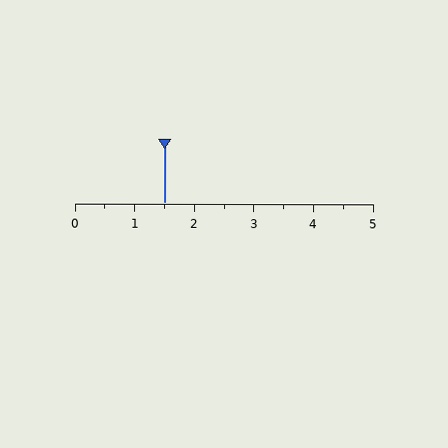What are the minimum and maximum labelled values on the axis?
The axis runs from 0 to 5.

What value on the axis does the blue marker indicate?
The marker indicates approximately 1.5.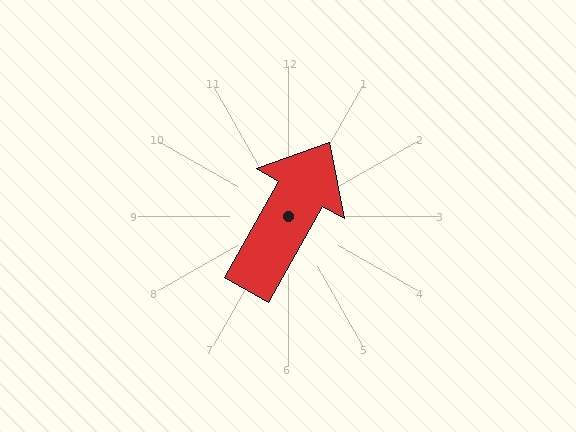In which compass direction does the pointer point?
Northeast.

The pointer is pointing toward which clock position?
Roughly 1 o'clock.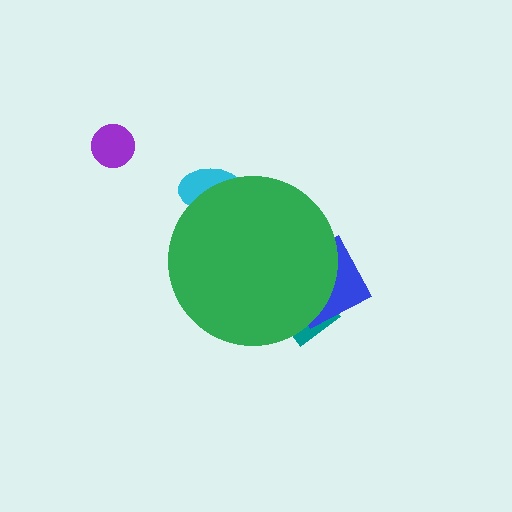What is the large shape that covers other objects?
A green circle.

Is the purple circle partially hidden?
No, the purple circle is fully visible.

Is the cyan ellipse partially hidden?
Yes, the cyan ellipse is partially hidden behind the green circle.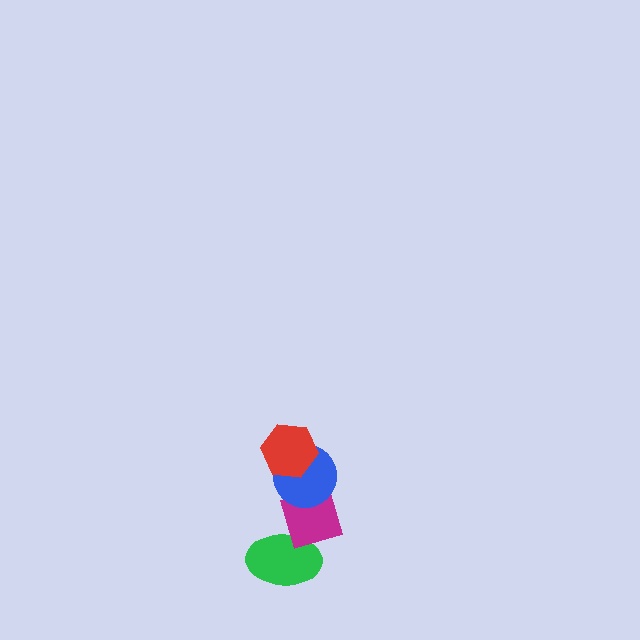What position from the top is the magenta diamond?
The magenta diamond is 3rd from the top.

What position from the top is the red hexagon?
The red hexagon is 1st from the top.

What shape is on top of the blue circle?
The red hexagon is on top of the blue circle.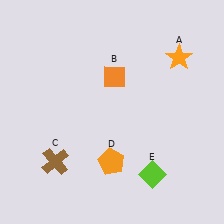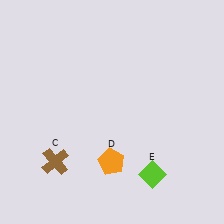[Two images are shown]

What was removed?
The orange star (A), the orange diamond (B) were removed in Image 2.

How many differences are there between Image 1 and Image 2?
There are 2 differences between the two images.